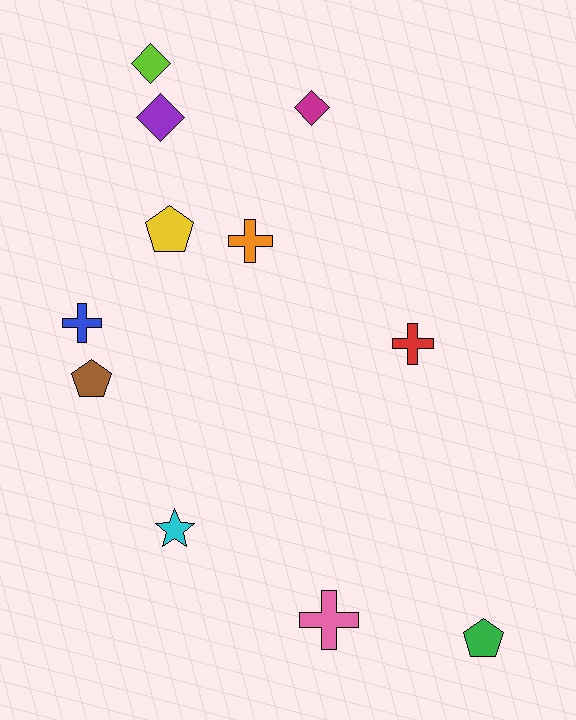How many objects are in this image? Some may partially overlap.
There are 11 objects.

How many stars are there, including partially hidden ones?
There is 1 star.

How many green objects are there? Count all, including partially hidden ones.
There is 1 green object.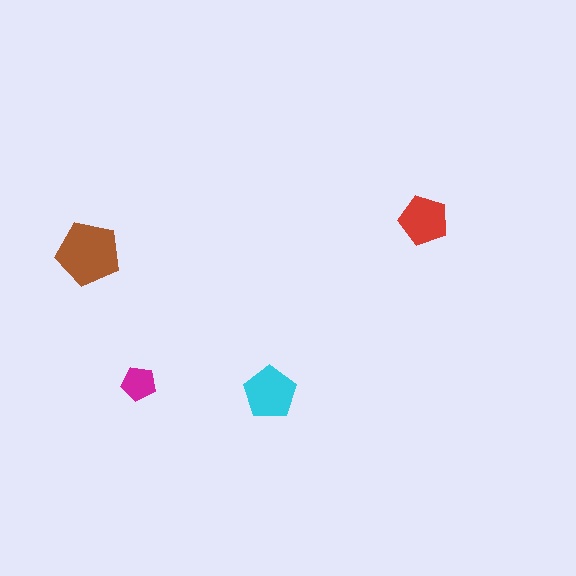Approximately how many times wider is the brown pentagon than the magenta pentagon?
About 2 times wider.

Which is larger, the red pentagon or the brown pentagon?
The brown one.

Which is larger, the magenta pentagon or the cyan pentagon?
The cyan one.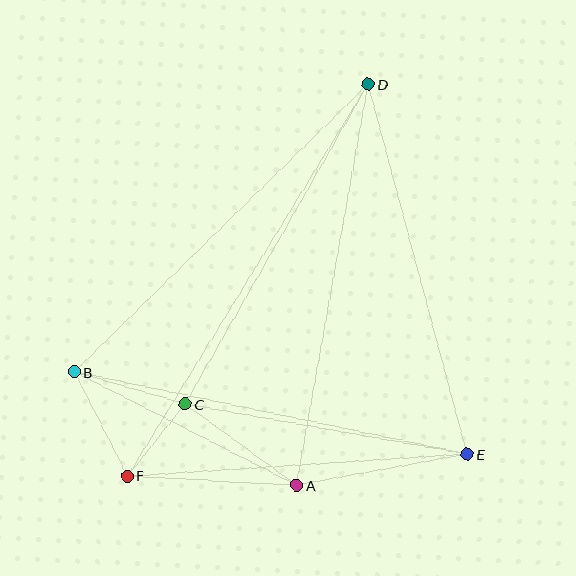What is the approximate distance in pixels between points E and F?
The distance between E and F is approximately 341 pixels.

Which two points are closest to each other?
Points C and F are closest to each other.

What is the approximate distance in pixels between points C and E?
The distance between C and E is approximately 286 pixels.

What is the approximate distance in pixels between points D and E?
The distance between D and E is approximately 383 pixels.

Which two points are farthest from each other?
Points D and F are farthest from each other.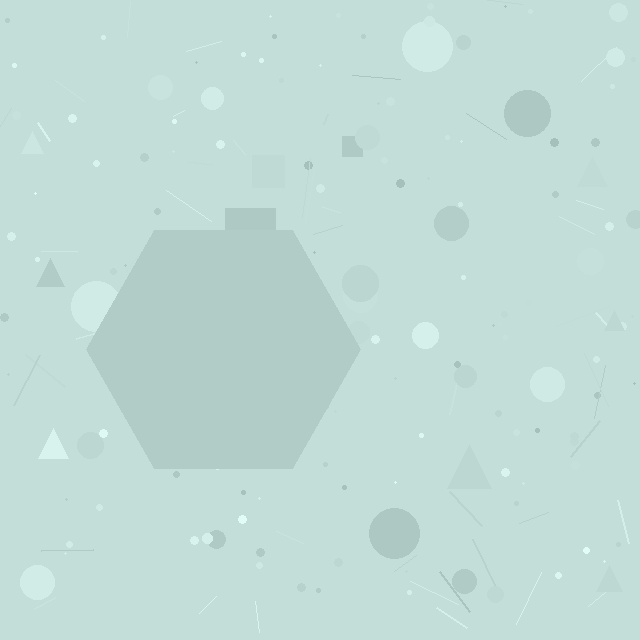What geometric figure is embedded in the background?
A hexagon is embedded in the background.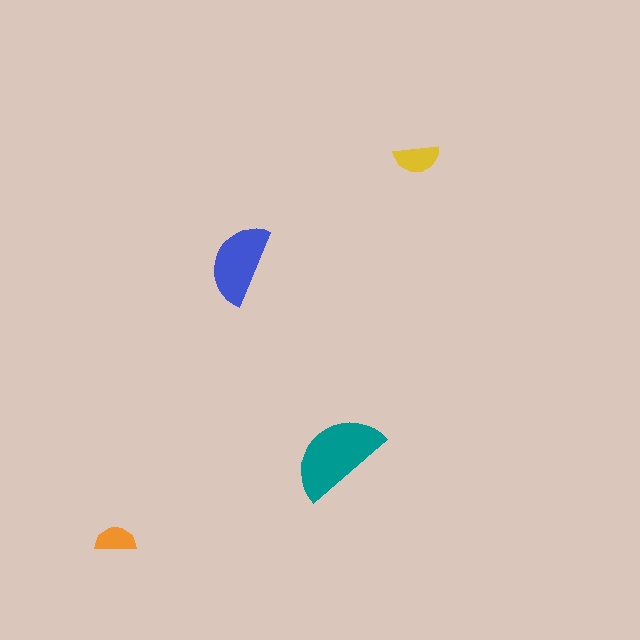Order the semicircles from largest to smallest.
the teal one, the blue one, the yellow one, the orange one.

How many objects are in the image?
There are 4 objects in the image.